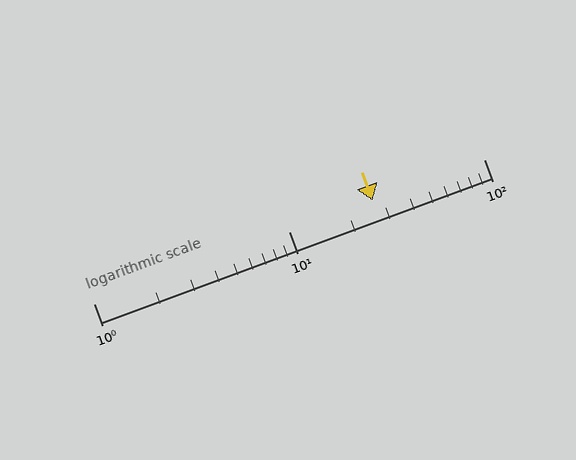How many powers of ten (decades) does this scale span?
The scale spans 2 decades, from 1 to 100.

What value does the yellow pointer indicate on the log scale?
The pointer indicates approximately 27.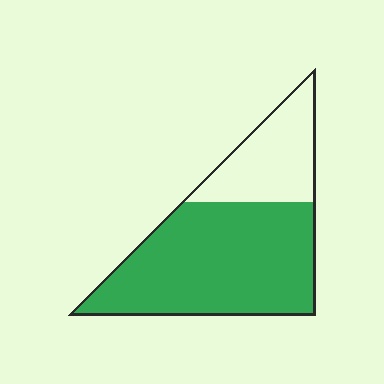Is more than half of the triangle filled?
Yes.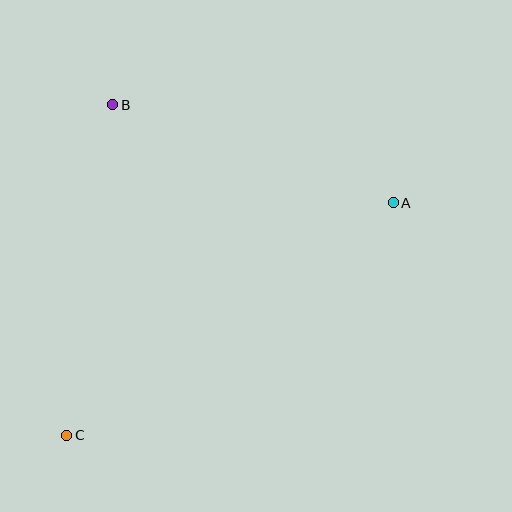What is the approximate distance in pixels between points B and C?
The distance between B and C is approximately 334 pixels.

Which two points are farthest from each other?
Points A and C are farthest from each other.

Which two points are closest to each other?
Points A and B are closest to each other.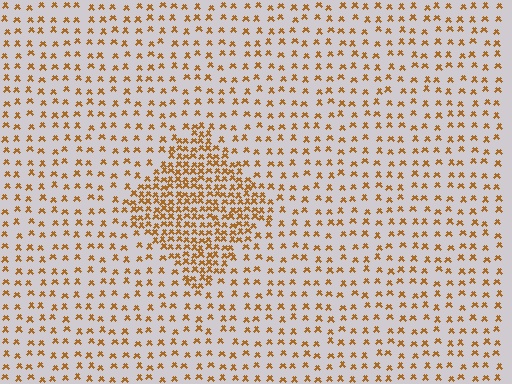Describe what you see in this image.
The image contains small brown elements arranged at two different densities. A diamond-shaped region is visible where the elements are more densely packed than the surrounding area.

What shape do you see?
I see a diamond.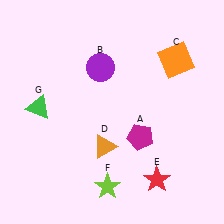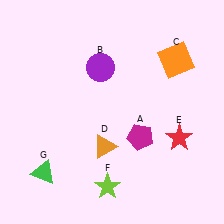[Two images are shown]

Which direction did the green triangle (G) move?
The green triangle (G) moved down.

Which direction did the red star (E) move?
The red star (E) moved up.